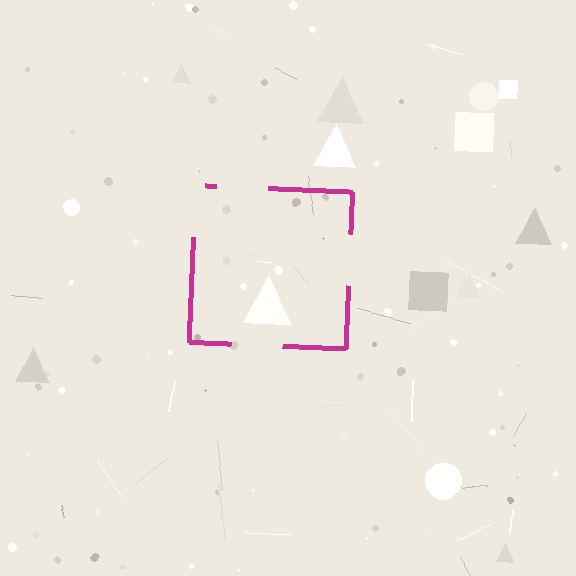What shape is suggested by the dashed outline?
The dashed outline suggests a square.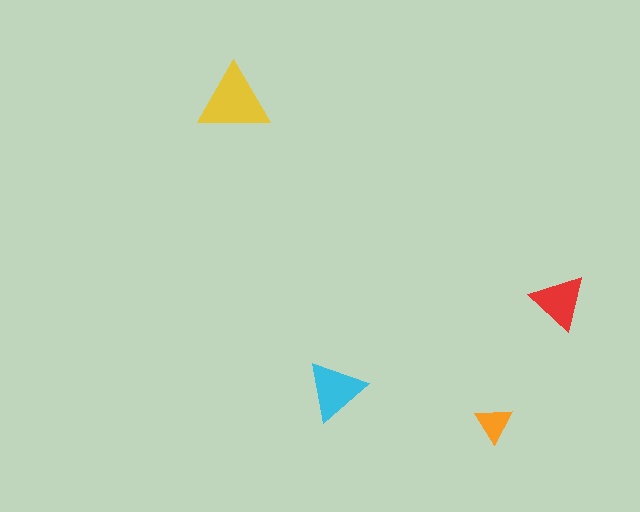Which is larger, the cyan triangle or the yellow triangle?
The yellow one.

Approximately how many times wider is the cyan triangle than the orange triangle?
About 1.5 times wider.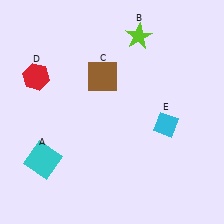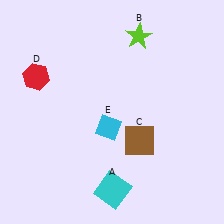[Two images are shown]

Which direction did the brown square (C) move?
The brown square (C) moved down.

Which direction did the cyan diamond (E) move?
The cyan diamond (E) moved left.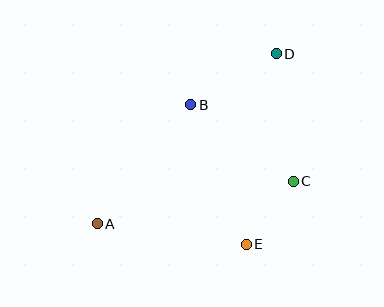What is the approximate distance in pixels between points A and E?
The distance between A and E is approximately 150 pixels.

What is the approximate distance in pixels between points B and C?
The distance between B and C is approximately 128 pixels.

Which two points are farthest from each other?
Points A and D are farthest from each other.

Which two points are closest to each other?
Points C and E are closest to each other.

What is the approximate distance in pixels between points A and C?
The distance between A and C is approximately 201 pixels.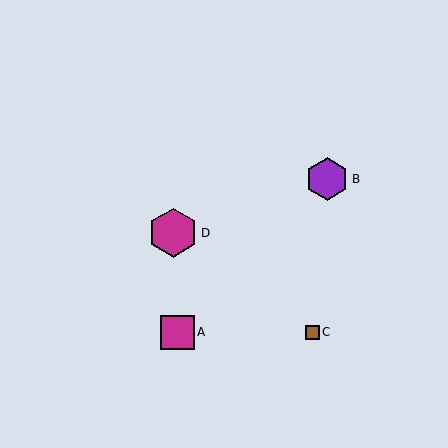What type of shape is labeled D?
Shape D is a magenta hexagon.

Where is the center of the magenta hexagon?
The center of the magenta hexagon is at (173, 233).